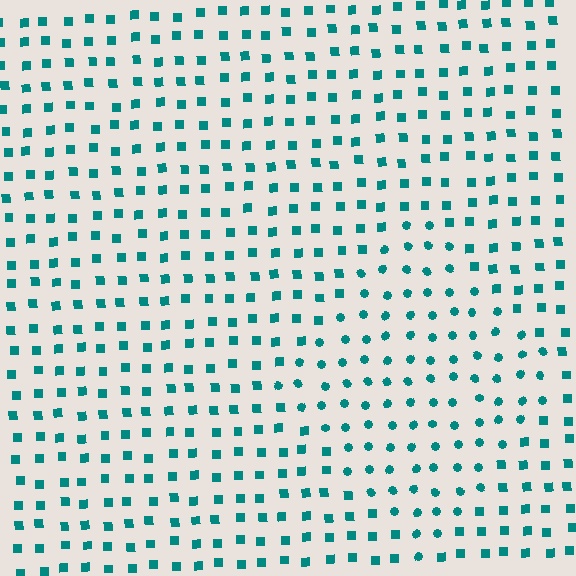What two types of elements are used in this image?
The image uses circles inside the diamond region and squares outside it.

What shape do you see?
I see a diamond.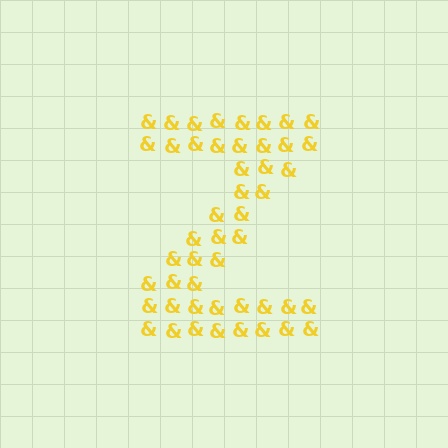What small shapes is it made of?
It is made of small ampersands.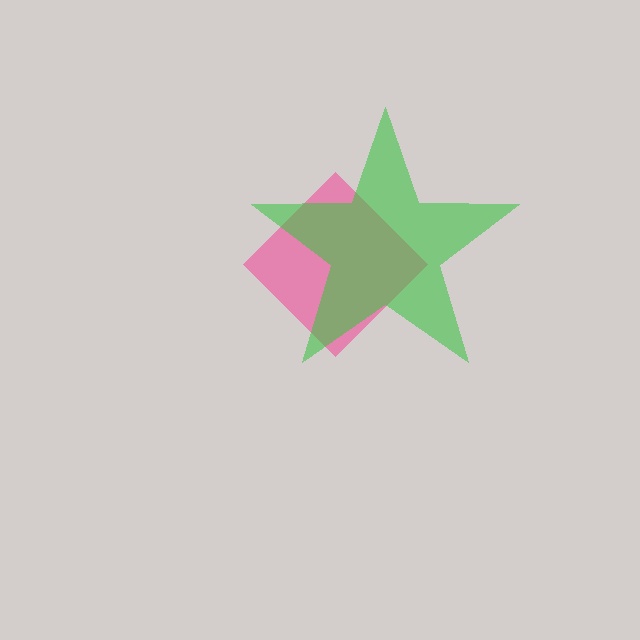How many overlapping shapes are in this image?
There are 2 overlapping shapes in the image.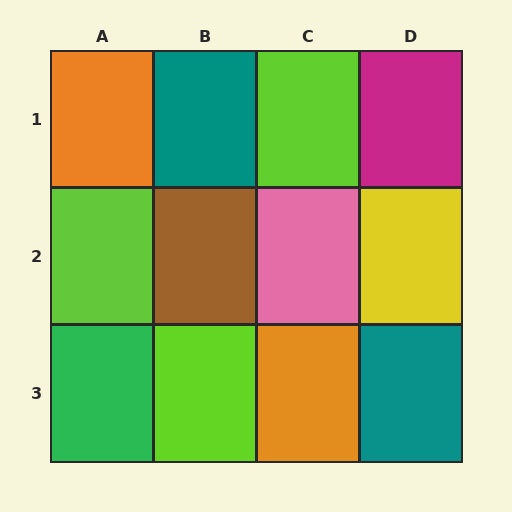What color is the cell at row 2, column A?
Lime.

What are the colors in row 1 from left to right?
Orange, teal, lime, magenta.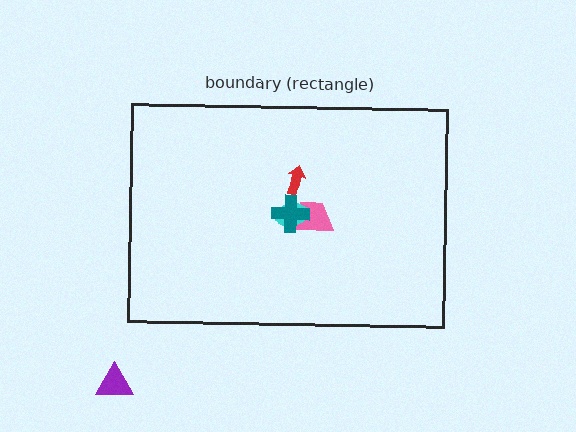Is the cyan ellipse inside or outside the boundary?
Inside.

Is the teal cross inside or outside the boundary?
Inside.